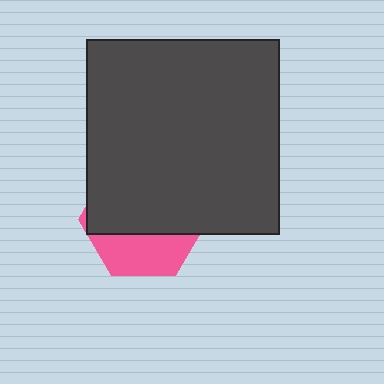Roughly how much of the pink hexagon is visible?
A small part of it is visible (roughly 33%).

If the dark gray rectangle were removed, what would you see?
You would see the complete pink hexagon.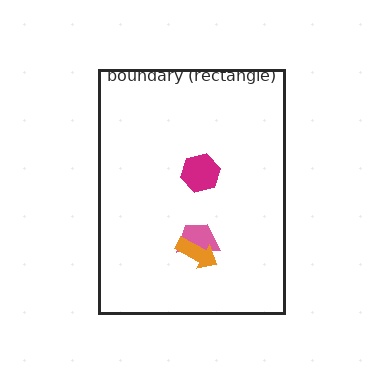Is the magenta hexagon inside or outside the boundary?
Inside.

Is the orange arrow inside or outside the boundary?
Inside.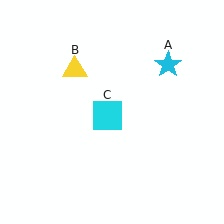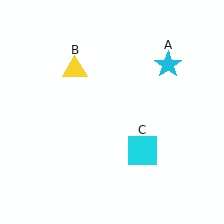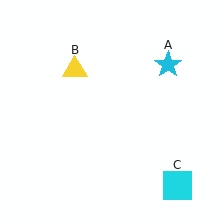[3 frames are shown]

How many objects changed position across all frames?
1 object changed position: cyan square (object C).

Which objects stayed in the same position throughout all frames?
Cyan star (object A) and yellow triangle (object B) remained stationary.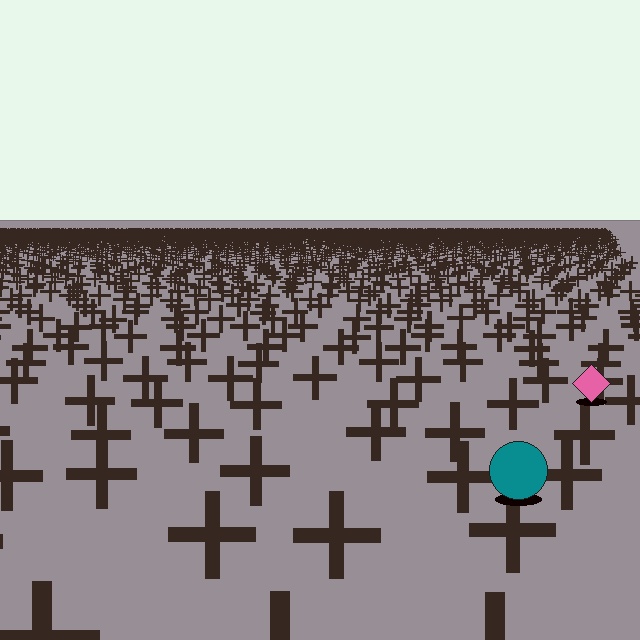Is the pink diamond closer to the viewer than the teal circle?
No. The teal circle is closer — you can tell from the texture gradient: the ground texture is coarser near it.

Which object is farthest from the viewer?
The pink diamond is farthest from the viewer. It appears smaller and the ground texture around it is denser.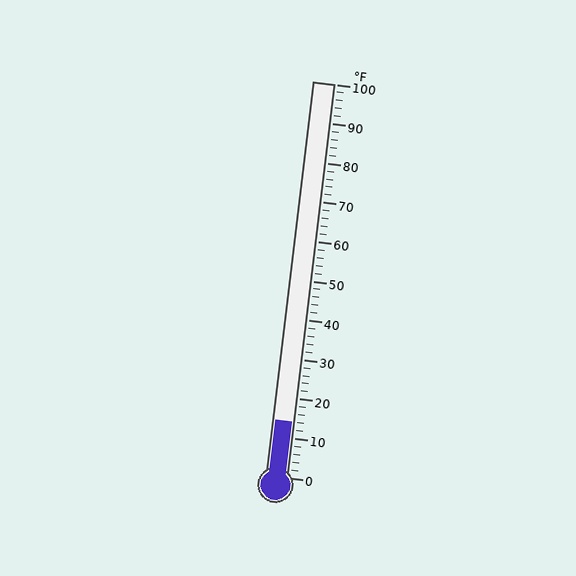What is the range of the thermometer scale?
The thermometer scale ranges from 0°F to 100°F.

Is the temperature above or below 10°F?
The temperature is above 10°F.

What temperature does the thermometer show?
The thermometer shows approximately 14°F.